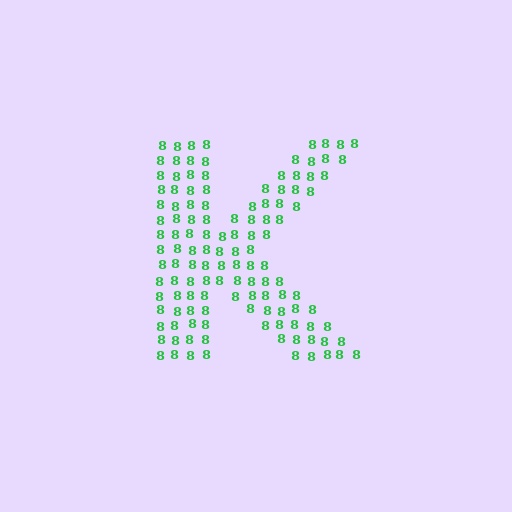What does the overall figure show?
The overall figure shows the letter K.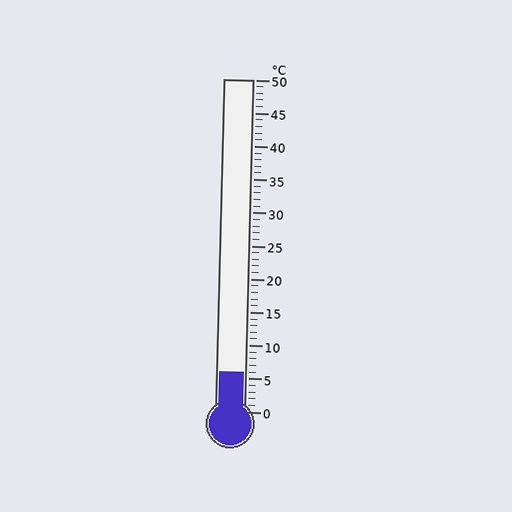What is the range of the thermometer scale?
The thermometer scale ranges from 0°C to 50°C.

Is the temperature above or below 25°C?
The temperature is below 25°C.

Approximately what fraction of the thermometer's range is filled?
The thermometer is filled to approximately 10% of its range.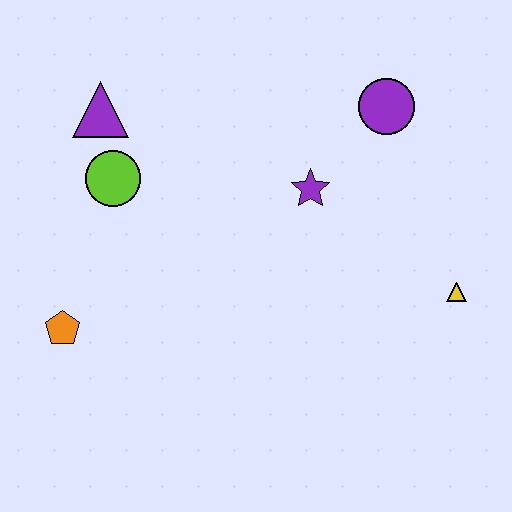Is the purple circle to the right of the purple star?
Yes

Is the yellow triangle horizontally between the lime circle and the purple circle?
No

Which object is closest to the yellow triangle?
The purple star is closest to the yellow triangle.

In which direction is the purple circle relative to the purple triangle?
The purple circle is to the right of the purple triangle.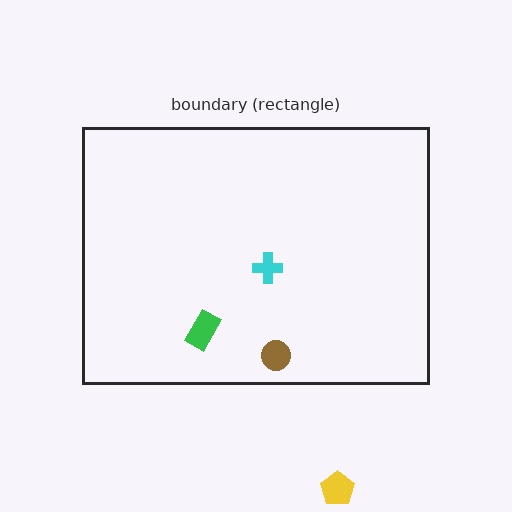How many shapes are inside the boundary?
3 inside, 1 outside.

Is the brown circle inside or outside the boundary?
Inside.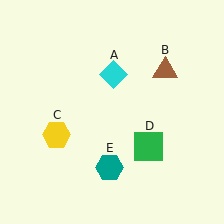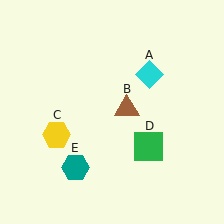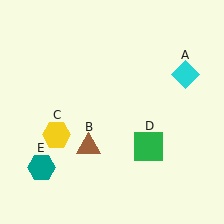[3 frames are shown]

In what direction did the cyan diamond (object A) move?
The cyan diamond (object A) moved right.